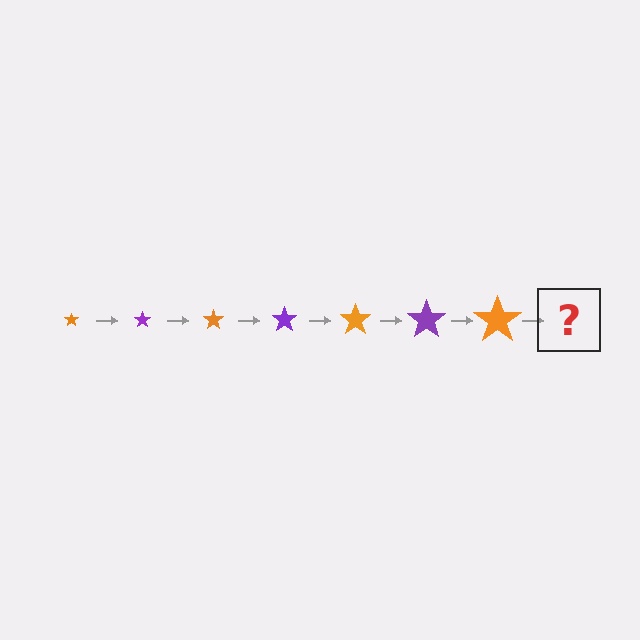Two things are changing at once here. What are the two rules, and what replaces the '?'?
The two rules are that the star grows larger each step and the color cycles through orange and purple. The '?' should be a purple star, larger than the previous one.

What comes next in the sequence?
The next element should be a purple star, larger than the previous one.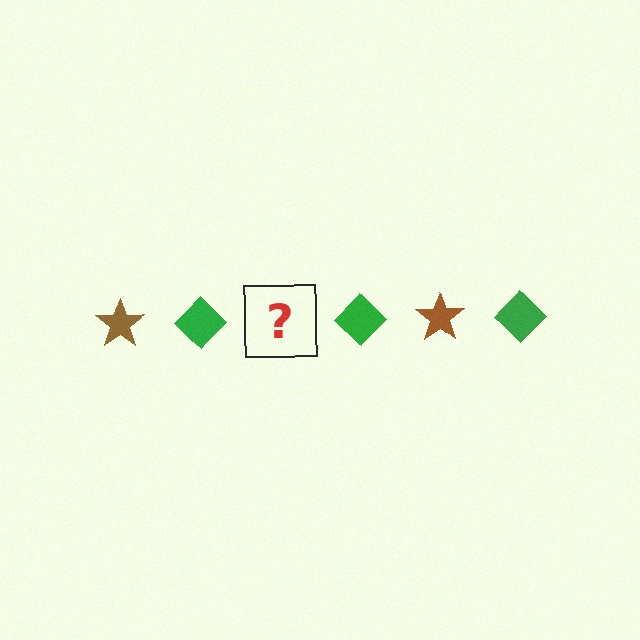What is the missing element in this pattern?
The missing element is a brown star.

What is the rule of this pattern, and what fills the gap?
The rule is that the pattern alternates between brown star and green diamond. The gap should be filled with a brown star.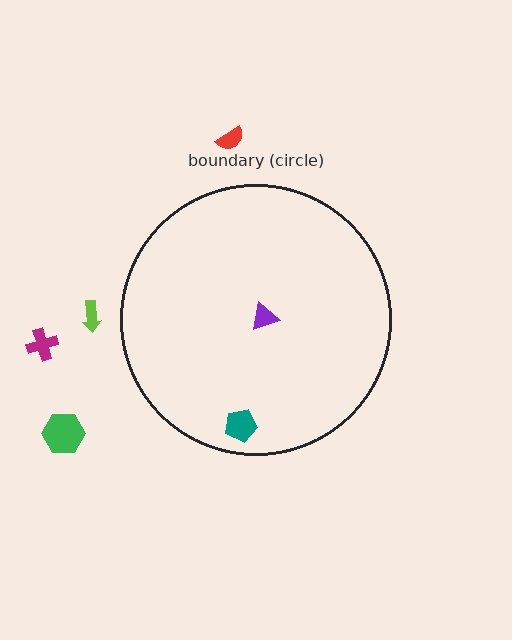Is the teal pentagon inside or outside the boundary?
Inside.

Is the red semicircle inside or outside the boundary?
Outside.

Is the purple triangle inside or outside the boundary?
Inside.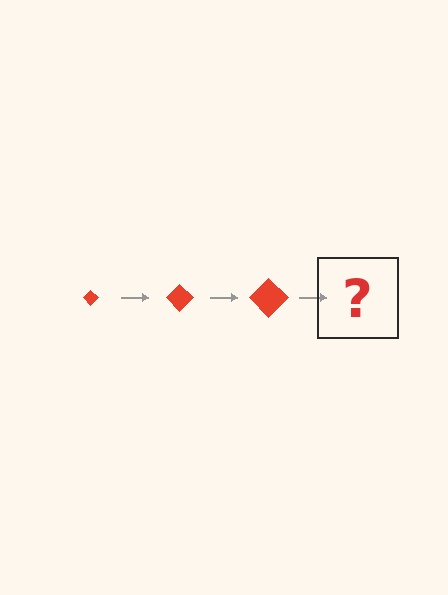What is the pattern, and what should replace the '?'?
The pattern is that the diamond gets progressively larger each step. The '?' should be a red diamond, larger than the previous one.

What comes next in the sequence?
The next element should be a red diamond, larger than the previous one.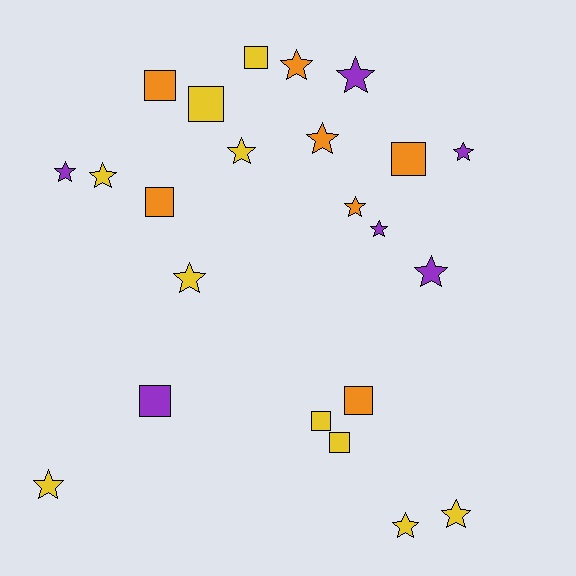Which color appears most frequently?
Yellow, with 10 objects.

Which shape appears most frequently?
Star, with 14 objects.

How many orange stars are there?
There are 3 orange stars.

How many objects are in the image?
There are 23 objects.